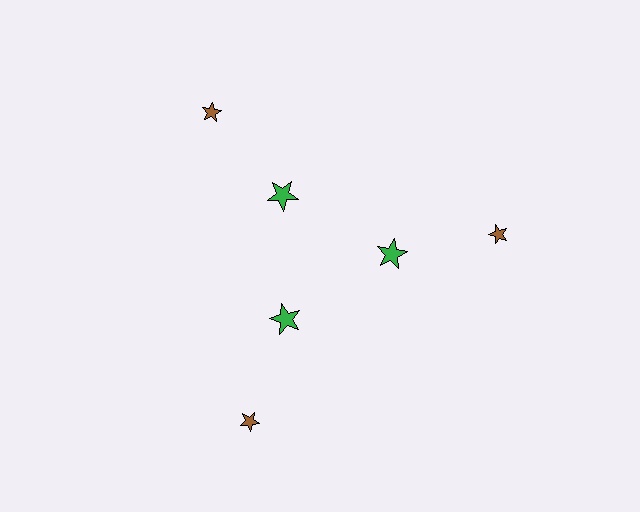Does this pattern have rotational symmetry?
Yes, this pattern has 3-fold rotational symmetry. It looks the same after rotating 120 degrees around the center.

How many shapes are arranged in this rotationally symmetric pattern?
There are 6 shapes, arranged in 3 groups of 2.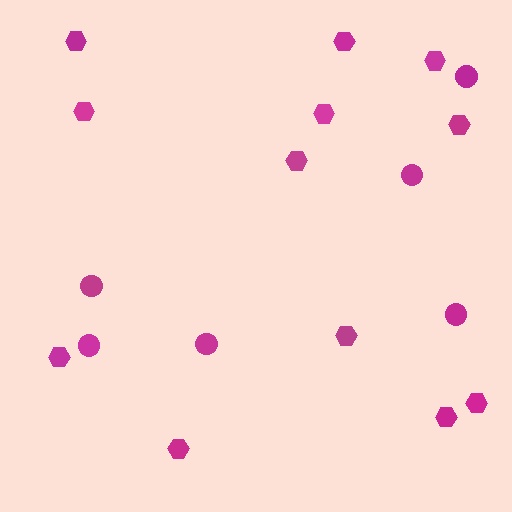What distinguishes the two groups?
There are 2 groups: one group of circles (6) and one group of hexagons (12).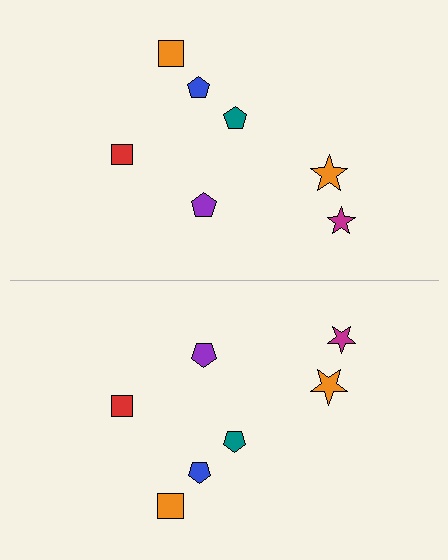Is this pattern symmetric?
Yes, this pattern has bilateral (reflection) symmetry.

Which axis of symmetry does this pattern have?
The pattern has a horizontal axis of symmetry running through the center of the image.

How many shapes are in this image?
There are 14 shapes in this image.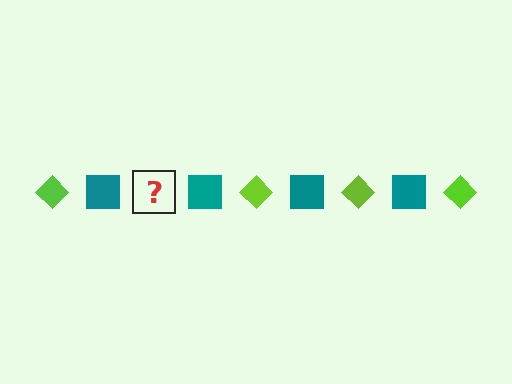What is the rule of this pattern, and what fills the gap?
The rule is that the pattern alternates between lime diamond and teal square. The gap should be filled with a lime diamond.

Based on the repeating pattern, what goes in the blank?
The blank should be a lime diamond.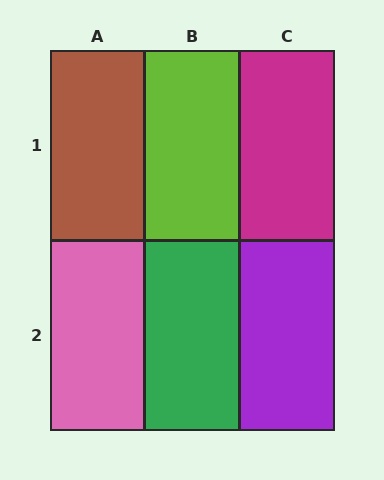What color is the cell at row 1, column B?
Lime.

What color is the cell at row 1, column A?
Brown.